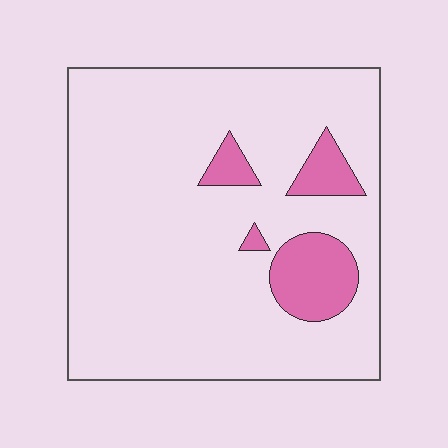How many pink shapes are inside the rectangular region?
4.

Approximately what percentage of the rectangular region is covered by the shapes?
Approximately 10%.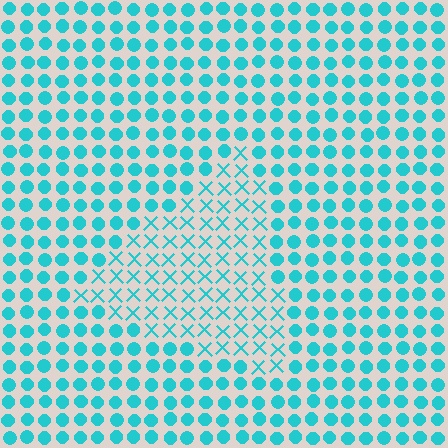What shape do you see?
I see a triangle.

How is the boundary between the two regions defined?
The boundary is defined by a change in element shape: X marks inside vs. circles outside. All elements share the same color and spacing.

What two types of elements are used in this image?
The image uses X marks inside the triangle region and circles outside it.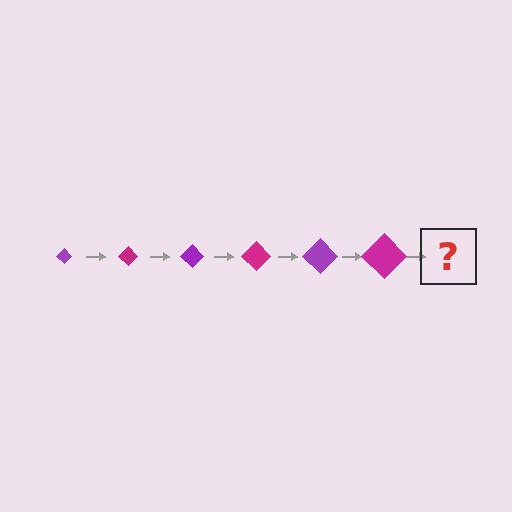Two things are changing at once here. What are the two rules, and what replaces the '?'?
The two rules are that the diamond grows larger each step and the color cycles through purple and magenta. The '?' should be a purple diamond, larger than the previous one.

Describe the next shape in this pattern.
It should be a purple diamond, larger than the previous one.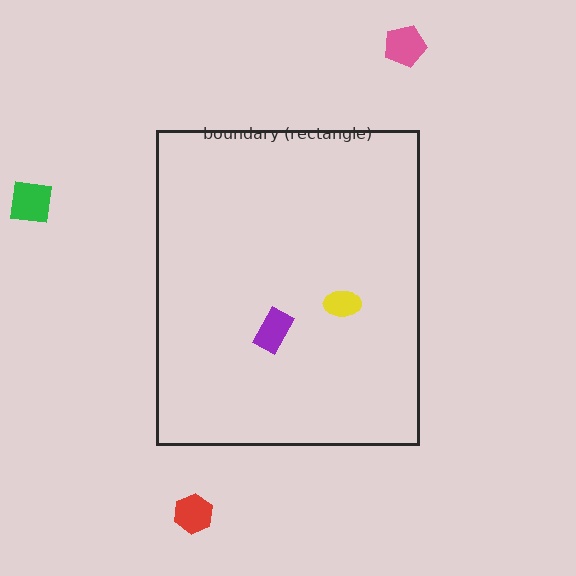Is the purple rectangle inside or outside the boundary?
Inside.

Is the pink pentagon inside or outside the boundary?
Outside.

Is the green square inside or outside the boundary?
Outside.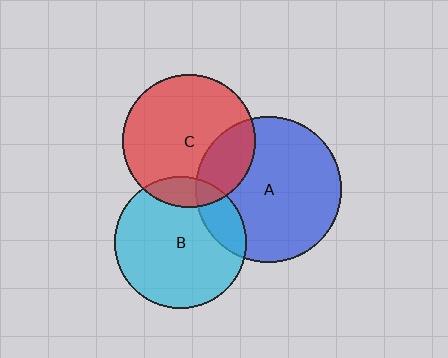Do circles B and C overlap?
Yes.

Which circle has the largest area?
Circle A (blue).